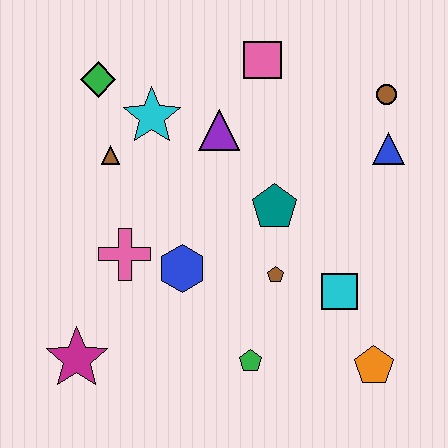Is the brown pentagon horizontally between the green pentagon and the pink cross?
No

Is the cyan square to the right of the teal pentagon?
Yes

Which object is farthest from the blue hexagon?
The brown circle is farthest from the blue hexagon.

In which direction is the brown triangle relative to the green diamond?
The brown triangle is below the green diamond.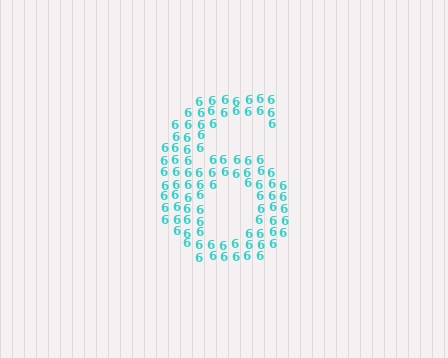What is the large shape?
The large shape is the digit 6.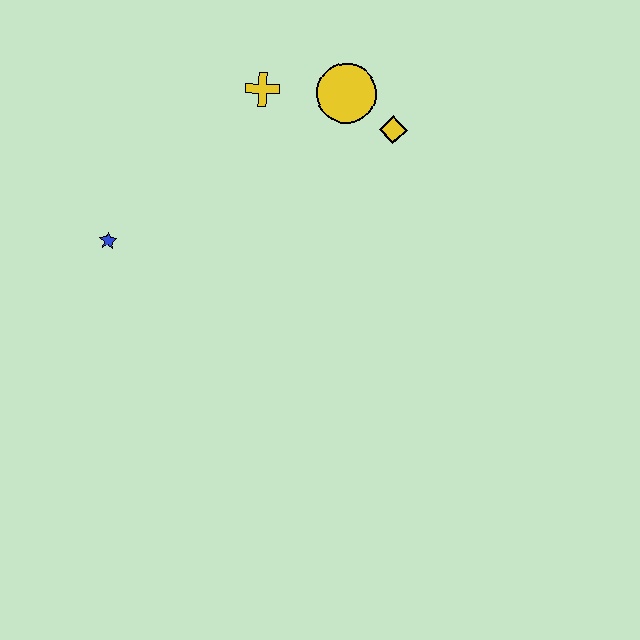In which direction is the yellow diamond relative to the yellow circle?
The yellow diamond is to the right of the yellow circle.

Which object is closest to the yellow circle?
The yellow diamond is closest to the yellow circle.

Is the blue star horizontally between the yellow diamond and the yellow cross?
No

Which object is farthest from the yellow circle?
The blue star is farthest from the yellow circle.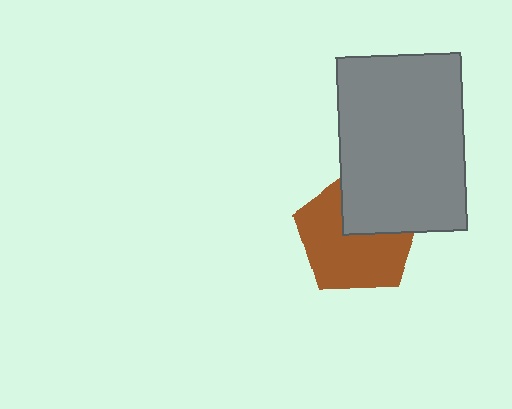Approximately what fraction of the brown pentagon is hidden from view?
Roughly 36% of the brown pentagon is hidden behind the gray rectangle.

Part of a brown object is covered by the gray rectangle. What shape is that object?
It is a pentagon.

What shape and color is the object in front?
The object in front is a gray rectangle.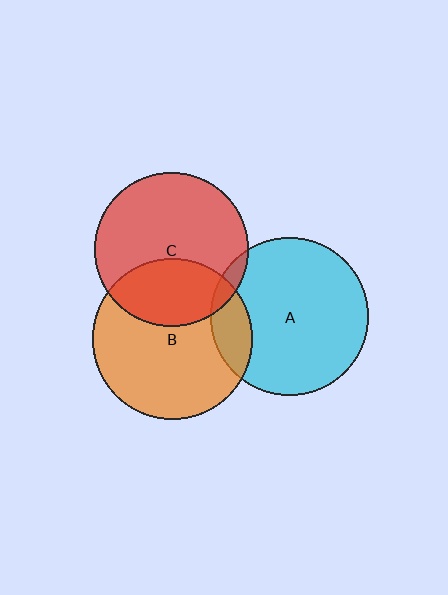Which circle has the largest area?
Circle B (orange).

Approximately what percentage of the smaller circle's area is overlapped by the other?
Approximately 35%.